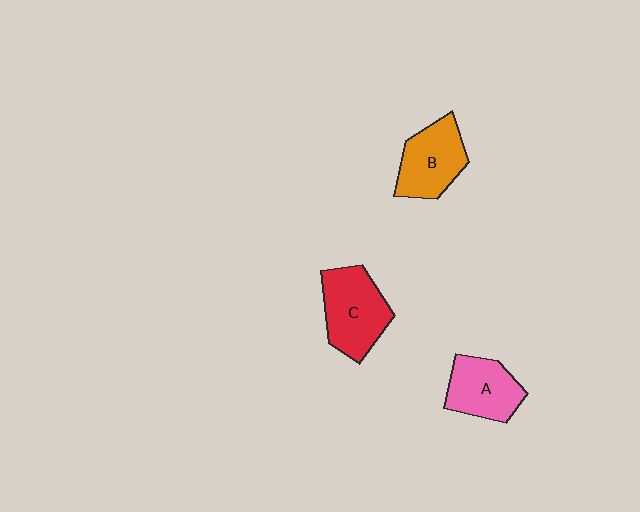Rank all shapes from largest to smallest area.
From largest to smallest: C (red), B (orange), A (pink).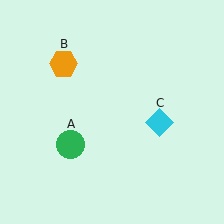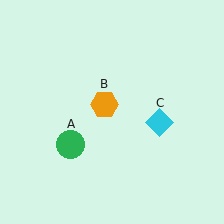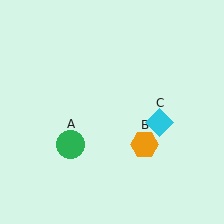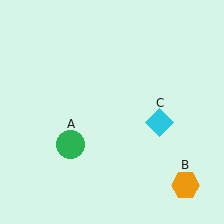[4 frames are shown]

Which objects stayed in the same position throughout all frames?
Green circle (object A) and cyan diamond (object C) remained stationary.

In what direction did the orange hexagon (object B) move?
The orange hexagon (object B) moved down and to the right.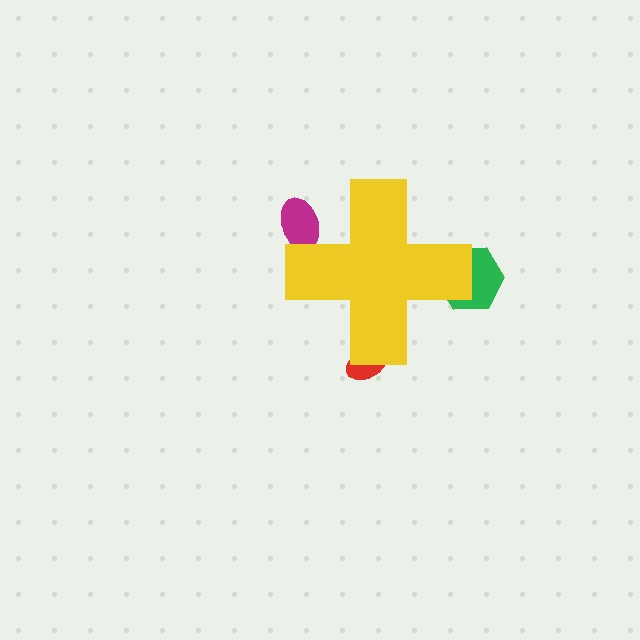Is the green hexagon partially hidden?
Yes, the green hexagon is partially hidden behind the yellow cross.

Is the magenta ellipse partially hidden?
Yes, the magenta ellipse is partially hidden behind the yellow cross.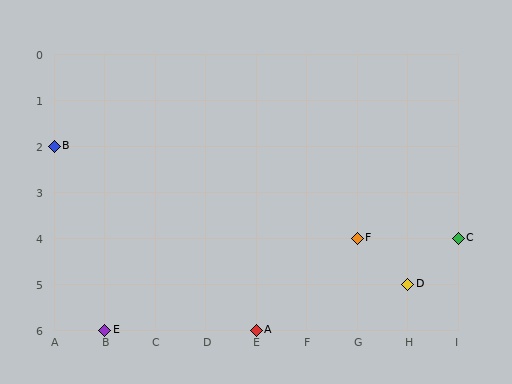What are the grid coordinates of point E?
Point E is at grid coordinates (B, 6).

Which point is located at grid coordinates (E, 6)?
Point A is at (E, 6).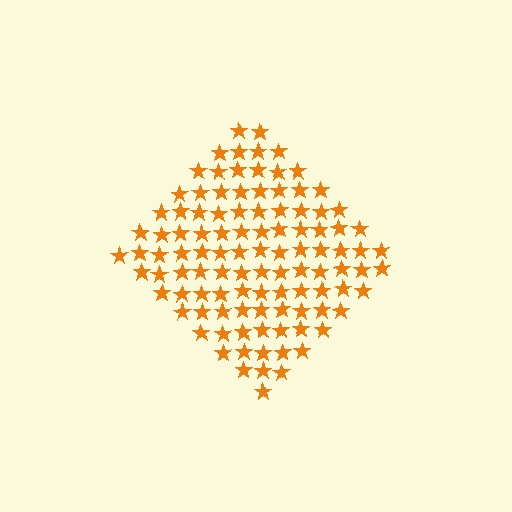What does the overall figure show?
The overall figure shows a diamond.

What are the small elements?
The small elements are stars.